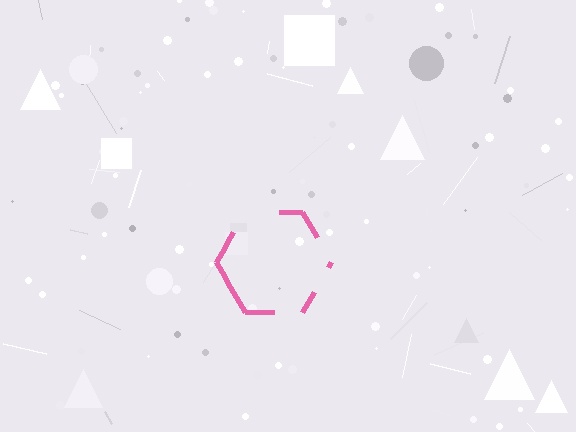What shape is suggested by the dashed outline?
The dashed outline suggests a hexagon.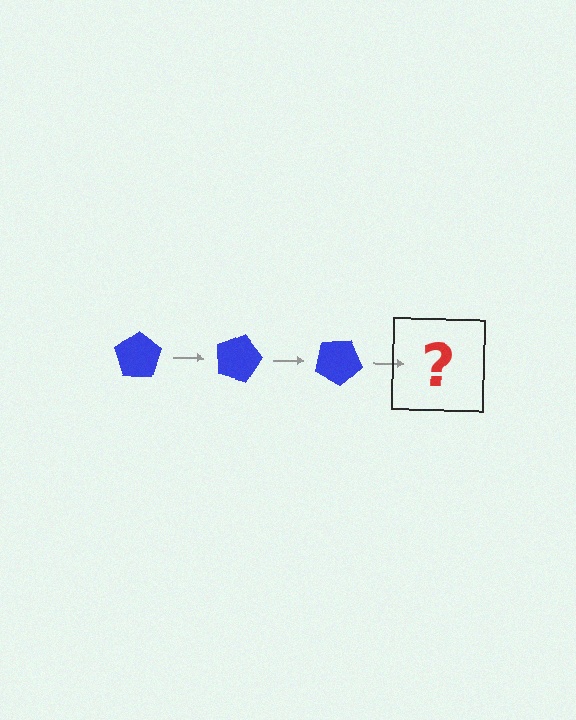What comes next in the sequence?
The next element should be a blue pentagon rotated 45 degrees.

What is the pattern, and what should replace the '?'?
The pattern is that the pentagon rotates 15 degrees each step. The '?' should be a blue pentagon rotated 45 degrees.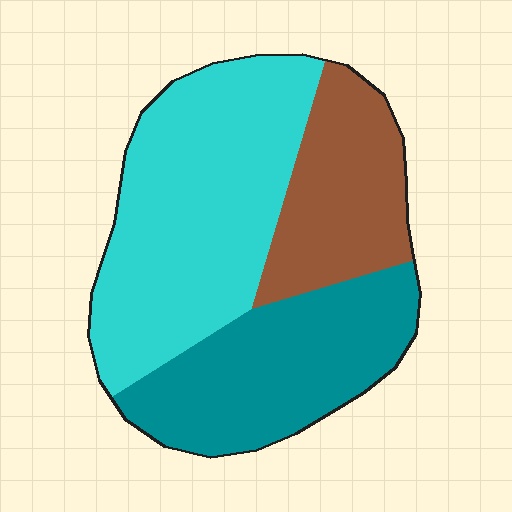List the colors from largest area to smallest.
From largest to smallest: cyan, teal, brown.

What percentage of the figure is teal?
Teal covers around 30% of the figure.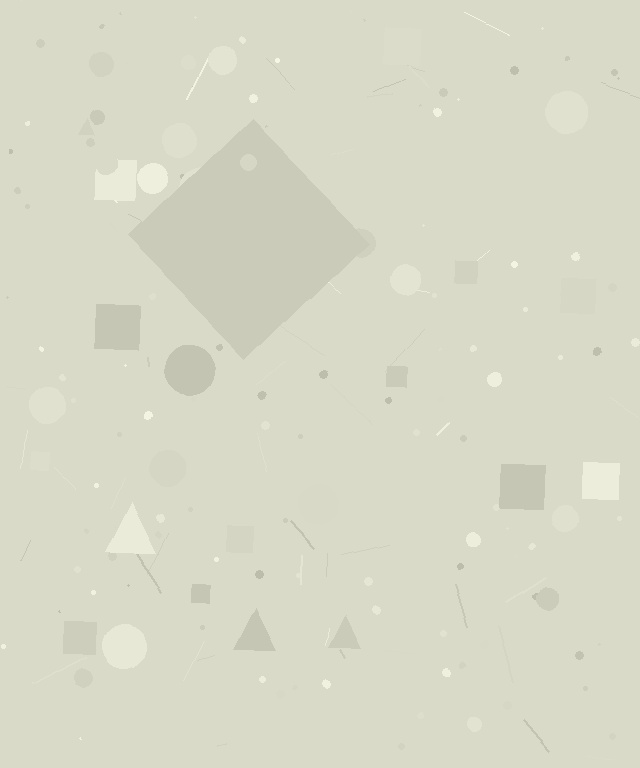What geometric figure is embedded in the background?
A diamond is embedded in the background.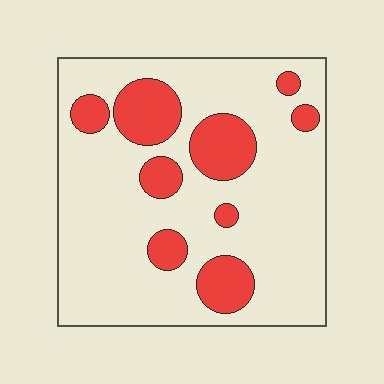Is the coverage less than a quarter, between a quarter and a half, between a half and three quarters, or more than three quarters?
Less than a quarter.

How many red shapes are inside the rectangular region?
9.